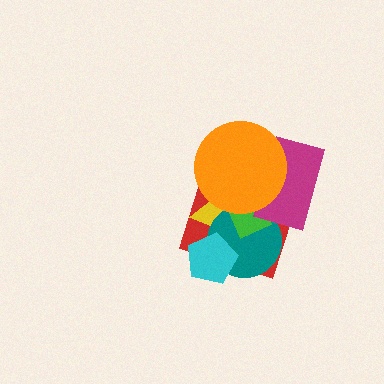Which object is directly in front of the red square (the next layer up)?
The yellow triangle is directly in front of the red square.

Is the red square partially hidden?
Yes, it is partially covered by another shape.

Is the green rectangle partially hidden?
Yes, it is partially covered by another shape.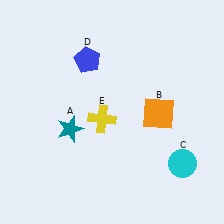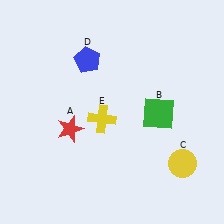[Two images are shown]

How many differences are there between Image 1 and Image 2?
There are 3 differences between the two images.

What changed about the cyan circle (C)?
In Image 1, C is cyan. In Image 2, it changed to yellow.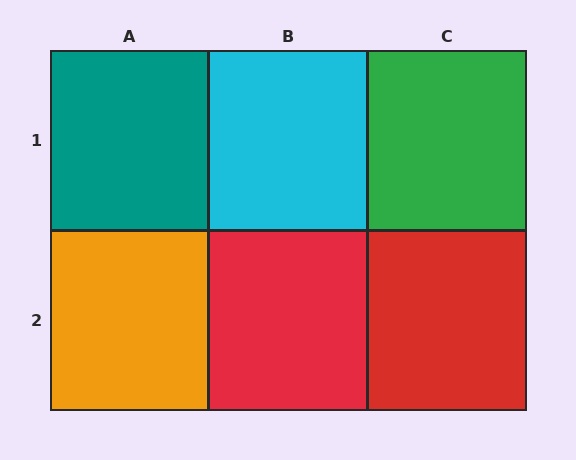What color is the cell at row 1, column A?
Teal.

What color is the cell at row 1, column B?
Cyan.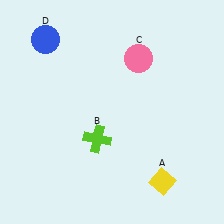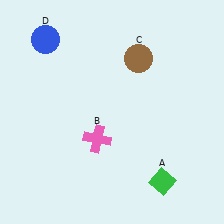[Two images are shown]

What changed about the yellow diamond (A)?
In Image 1, A is yellow. In Image 2, it changed to green.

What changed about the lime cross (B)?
In Image 1, B is lime. In Image 2, it changed to pink.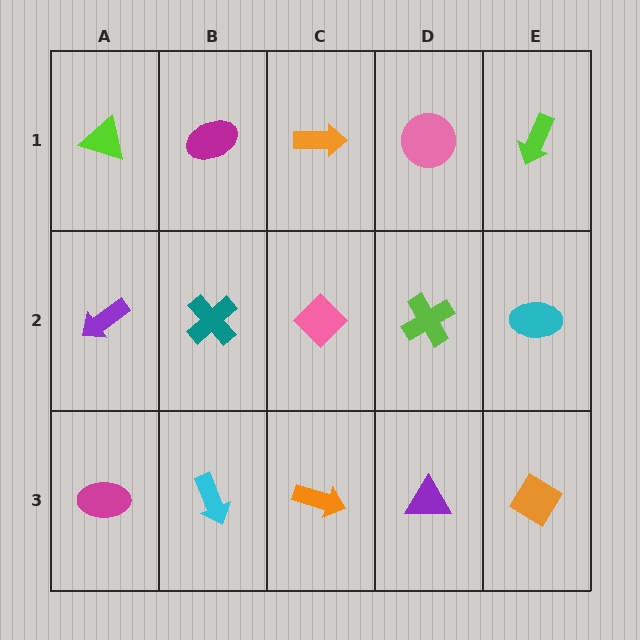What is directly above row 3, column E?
A cyan ellipse.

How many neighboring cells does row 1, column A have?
2.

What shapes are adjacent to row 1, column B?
A teal cross (row 2, column B), a lime triangle (row 1, column A), an orange arrow (row 1, column C).